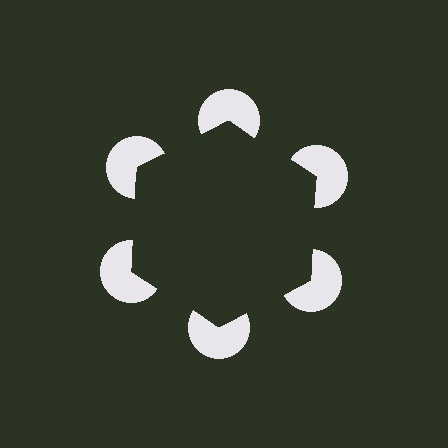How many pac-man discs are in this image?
There are 6 — one at each vertex of the illusory hexagon.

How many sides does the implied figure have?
6 sides.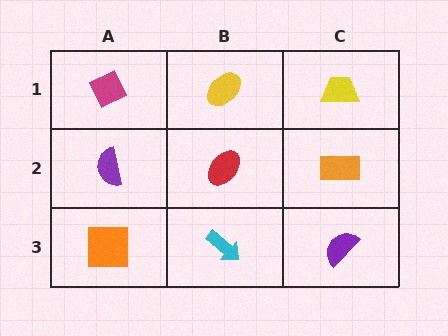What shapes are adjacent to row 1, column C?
An orange rectangle (row 2, column C), a yellow ellipse (row 1, column B).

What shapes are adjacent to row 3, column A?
A purple semicircle (row 2, column A), a cyan arrow (row 3, column B).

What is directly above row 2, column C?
A yellow trapezoid.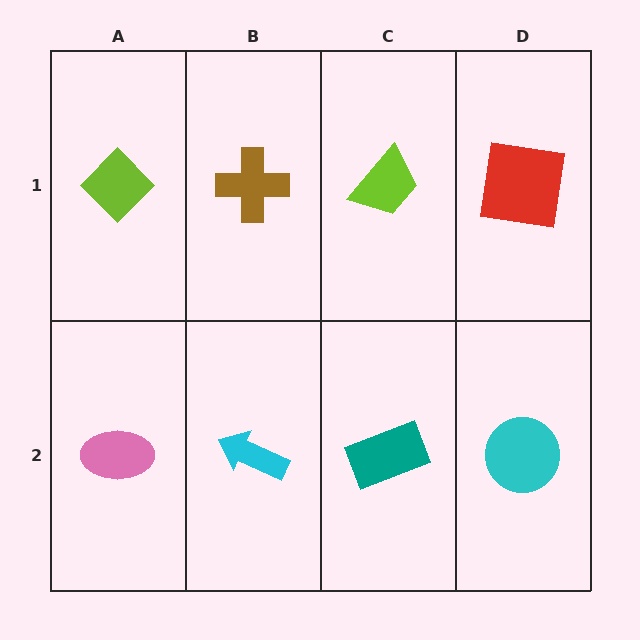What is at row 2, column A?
A pink ellipse.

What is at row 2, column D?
A cyan circle.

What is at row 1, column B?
A brown cross.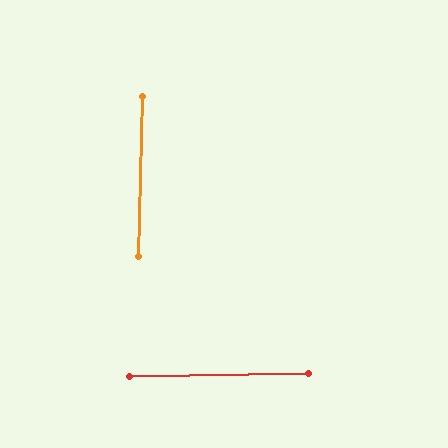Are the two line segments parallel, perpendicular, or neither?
Perpendicular — they meet at approximately 88°.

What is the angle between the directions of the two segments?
Approximately 88 degrees.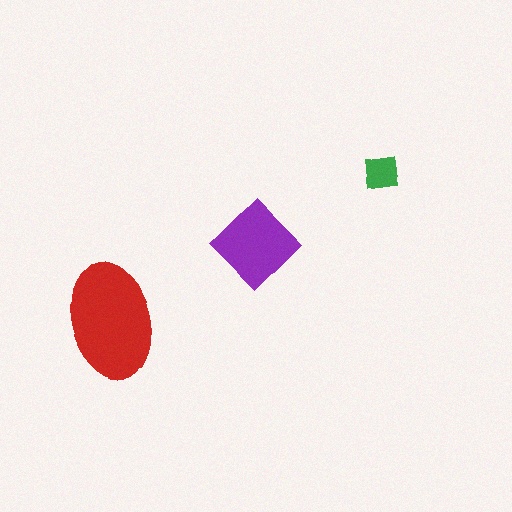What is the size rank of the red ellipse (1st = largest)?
1st.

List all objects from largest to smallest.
The red ellipse, the purple diamond, the green square.